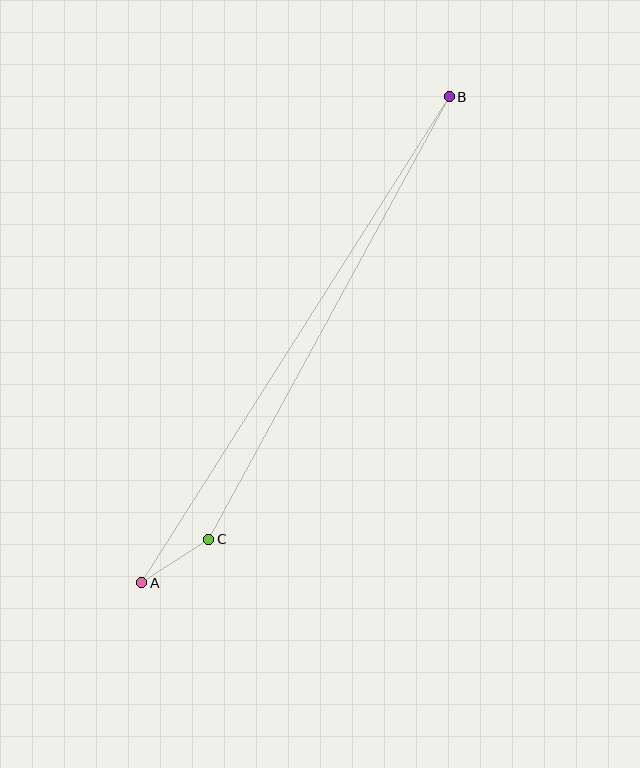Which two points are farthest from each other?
Points A and B are farthest from each other.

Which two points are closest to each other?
Points A and C are closest to each other.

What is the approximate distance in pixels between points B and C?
The distance between B and C is approximately 504 pixels.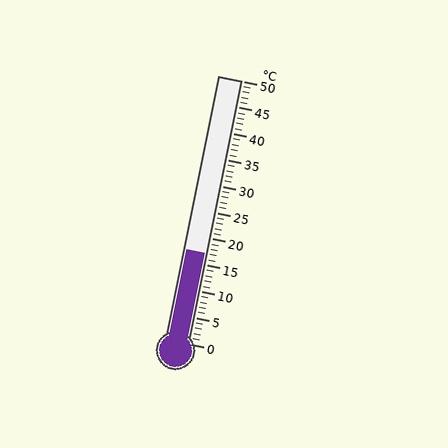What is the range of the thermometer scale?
The thermometer scale ranges from 0°C to 50°C.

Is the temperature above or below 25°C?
The temperature is below 25°C.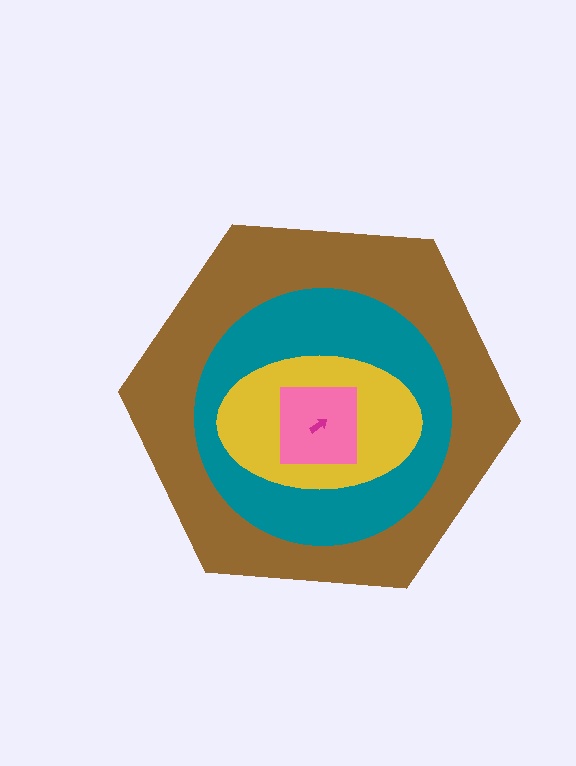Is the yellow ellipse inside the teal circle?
Yes.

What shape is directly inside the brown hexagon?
The teal circle.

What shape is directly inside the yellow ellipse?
The pink square.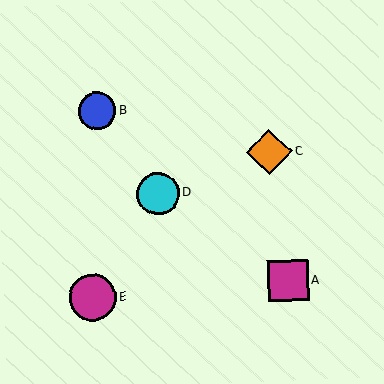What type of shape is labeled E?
Shape E is a magenta circle.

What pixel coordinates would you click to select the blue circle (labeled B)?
Click at (97, 111) to select the blue circle B.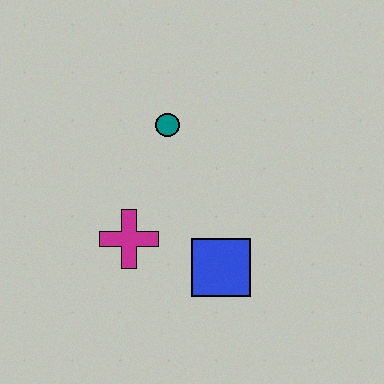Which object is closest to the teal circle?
The magenta cross is closest to the teal circle.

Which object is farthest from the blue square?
The teal circle is farthest from the blue square.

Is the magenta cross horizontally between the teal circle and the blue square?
No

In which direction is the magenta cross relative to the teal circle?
The magenta cross is below the teal circle.